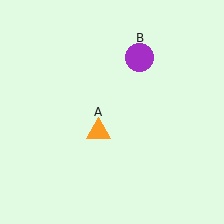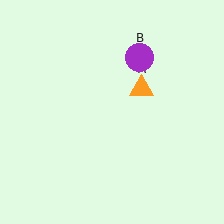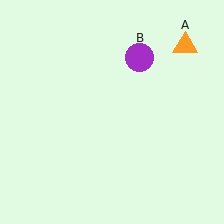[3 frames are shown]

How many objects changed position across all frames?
1 object changed position: orange triangle (object A).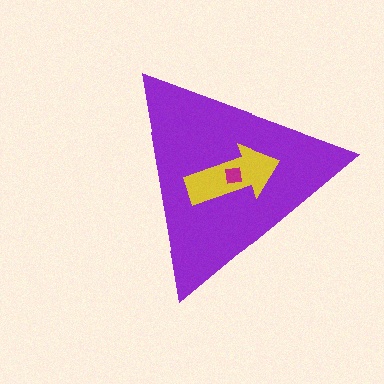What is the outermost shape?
The purple triangle.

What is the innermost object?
The magenta square.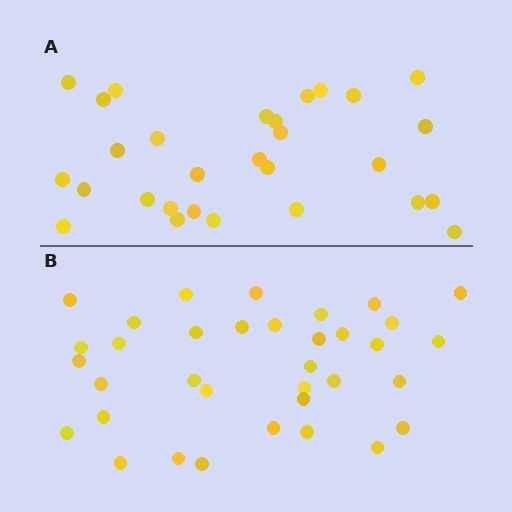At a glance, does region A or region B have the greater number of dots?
Region B (the bottom region) has more dots.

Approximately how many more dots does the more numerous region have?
Region B has about 6 more dots than region A.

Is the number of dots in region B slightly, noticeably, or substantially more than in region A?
Region B has only slightly more — the two regions are fairly close. The ratio is roughly 1.2 to 1.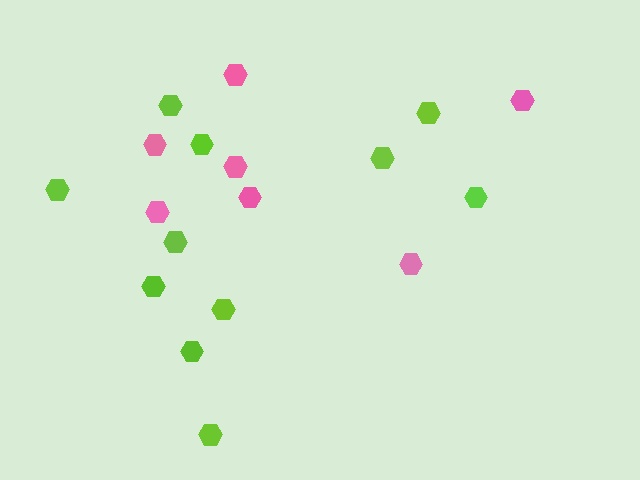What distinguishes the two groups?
There are 2 groups: one group of pink hexagons (7) and one group of lime hexagons (11).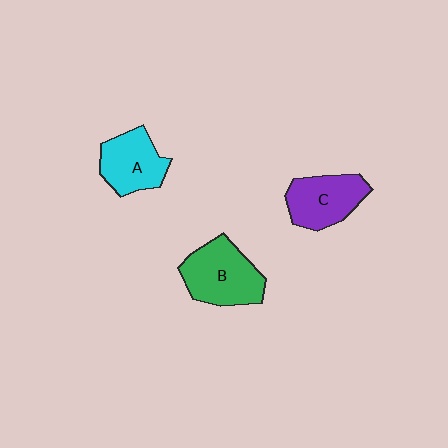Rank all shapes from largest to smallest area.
From largest to smallest: B (green), C (purple), A (cyan).